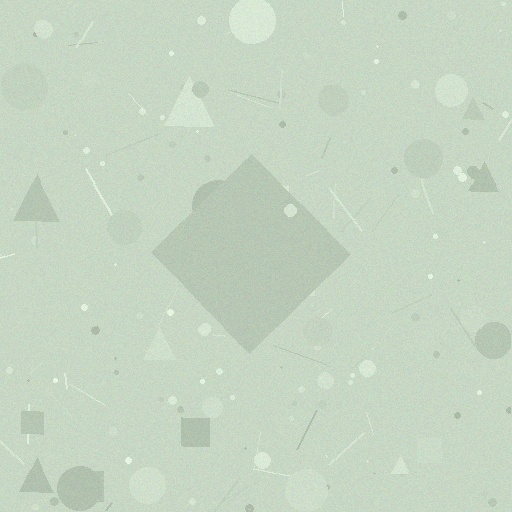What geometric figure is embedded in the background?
A diamond is embedded in the background.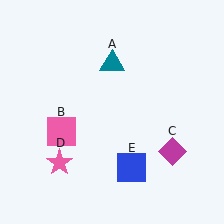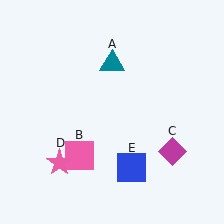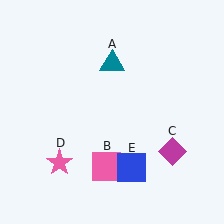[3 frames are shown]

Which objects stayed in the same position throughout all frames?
Teal triangle (object A) and magenta diamond (object C) and pink star (object D) and blue square (object E) remained stationary.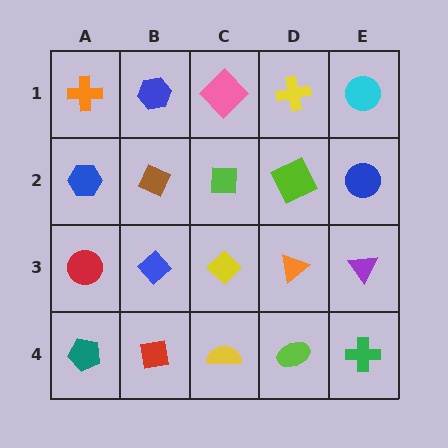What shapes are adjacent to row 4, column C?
A yellow diamond (row 3, column C), a red square (row 4, column B), a lime ellipse (row 4, column D).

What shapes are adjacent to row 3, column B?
A brown diamond (row 2, column B), a red square (row 4, column B), a red circle (row 3, column A), a yellow diamond (row 3, column C).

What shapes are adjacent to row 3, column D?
A lime square (row 2, column D), a lime ellipse (row 4, column D), a yellow diamond (row 3, column C), a purple triangle (row 3, column E).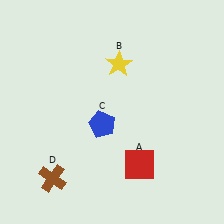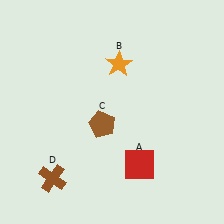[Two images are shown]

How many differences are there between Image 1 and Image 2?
There are 2 differences between the two images.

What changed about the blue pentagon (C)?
In Image 1, C is blue. In Image 2, it changed to brown.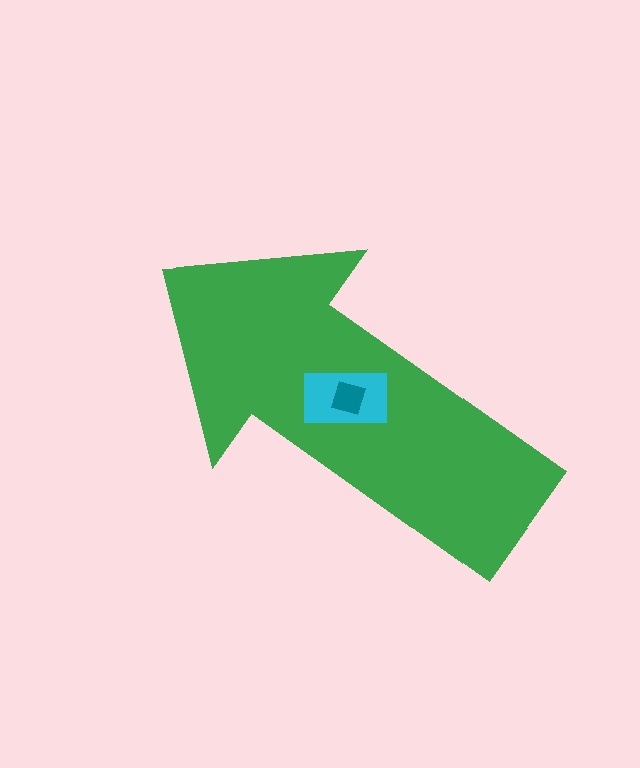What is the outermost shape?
The green arrow.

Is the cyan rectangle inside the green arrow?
Yes.